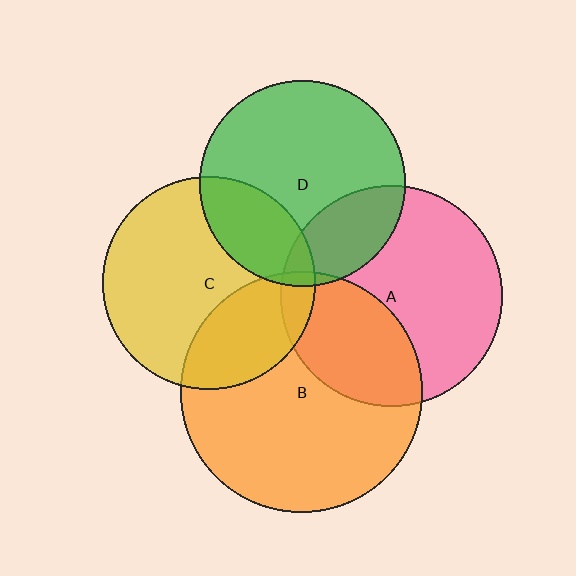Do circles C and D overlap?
Yes.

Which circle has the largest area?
Circle B (orange).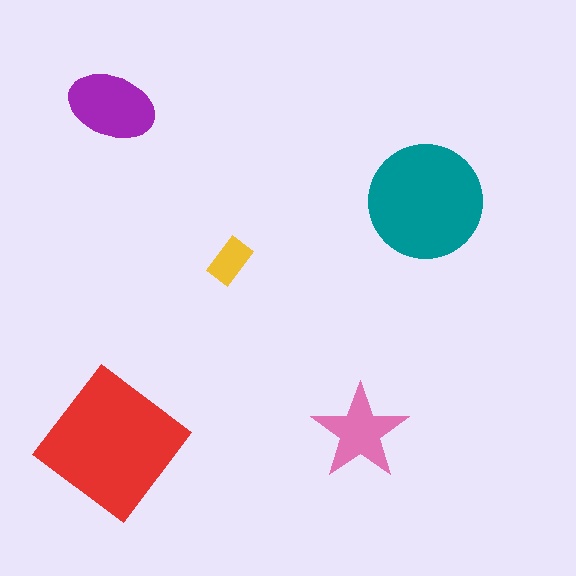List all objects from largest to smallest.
The red diamond, the teal circle, the purple ellipse, the pink star, the yellow rectangle.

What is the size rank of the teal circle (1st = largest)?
2nd.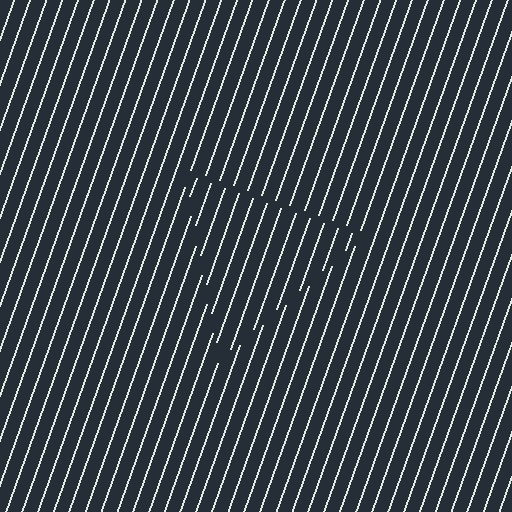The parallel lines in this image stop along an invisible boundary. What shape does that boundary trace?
An illusory triangle. The interior of the shape contains the same grating, shifted by half a period — the contour is defined by the phase discontinuity where line-ends from the inner and outer gratings abut.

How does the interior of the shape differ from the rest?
The interior of the shape contains the same grating, shifted by half a period — the contour is defined by the phase discontinuity where line-ends from the inner and outer gratings abut.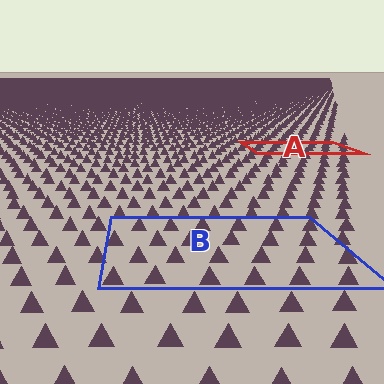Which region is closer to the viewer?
Region B is closer. The texture elements there are larger and more spread out.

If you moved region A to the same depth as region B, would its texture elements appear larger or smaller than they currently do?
They would appear larger. At a closer depth, the same texture elements are projected at a bigger on-screen size.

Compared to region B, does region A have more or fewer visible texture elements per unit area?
Region A has more texture elements per unit area — they are packed more densely because it is farther away.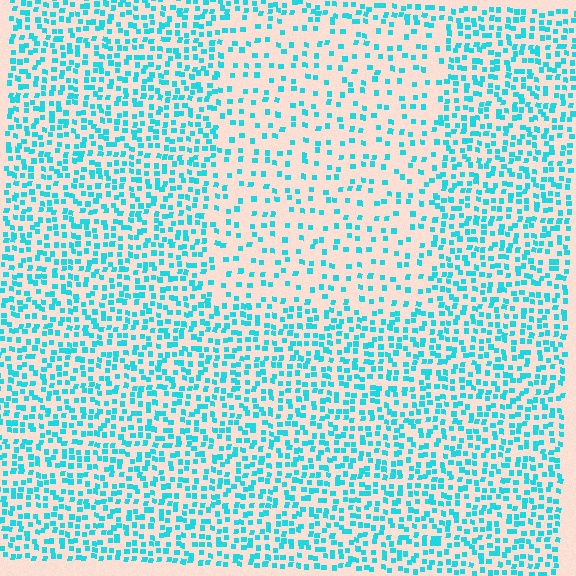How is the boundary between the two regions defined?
The boundary is defined by a change in element density (approximately 2.2x ratio). All elements are the same color, size, and shape.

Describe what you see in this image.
The image contains small cyan elements arranged at two different densities. A rectangle-shaped region is visible where the elements are less densely packed than the surrounding area.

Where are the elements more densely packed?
The elements are more densely packed outside the rectangle boundary.